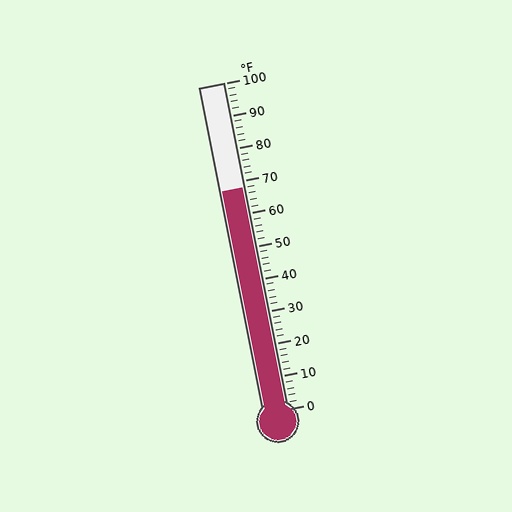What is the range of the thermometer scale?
The thermometer scale ranges from 0°F to 100°F.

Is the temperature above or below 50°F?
The temperature is above 50°F.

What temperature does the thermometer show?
The thermometer shows approximately 68°F.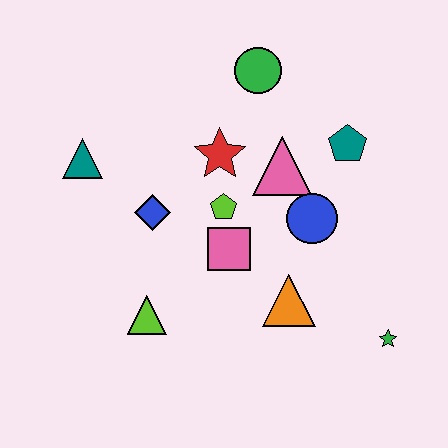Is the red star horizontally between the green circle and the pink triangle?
No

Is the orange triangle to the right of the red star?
Yes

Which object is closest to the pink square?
The lime pentagon is closest to the pink square.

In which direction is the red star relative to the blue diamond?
The red star is to the right of the blue diamond.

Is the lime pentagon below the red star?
Yes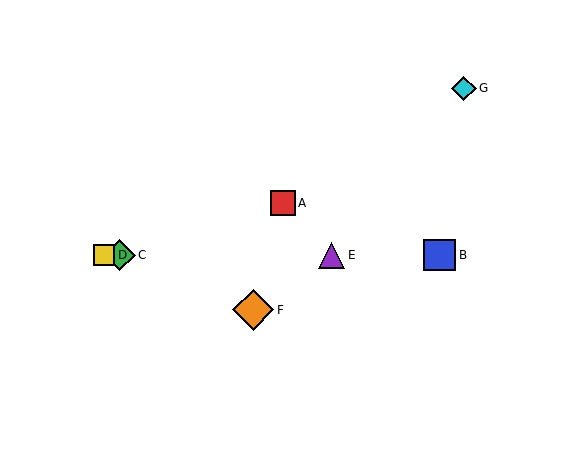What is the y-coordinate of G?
Object G is at y≈88.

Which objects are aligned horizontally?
Objects B, C, D, E are aligned horizontally.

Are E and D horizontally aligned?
Yes, both are at y≈255.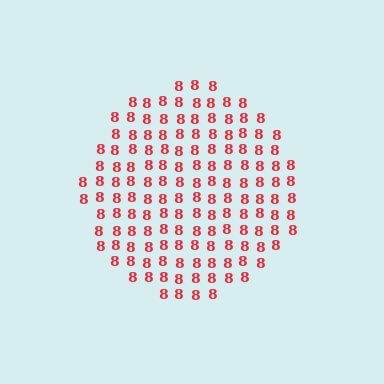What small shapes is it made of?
It is made of small digit 8's.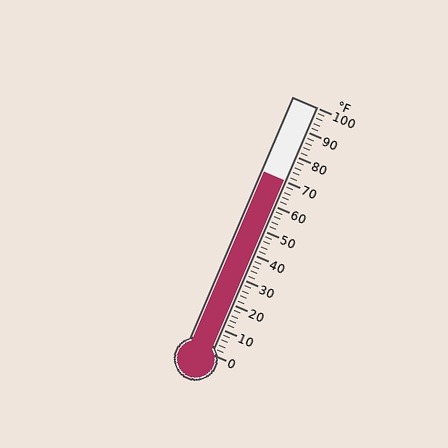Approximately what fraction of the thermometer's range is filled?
The thermometer is filled to approximately 70% of its range.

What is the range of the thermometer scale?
The thermometer scale ranges from 0°F to 100°F.